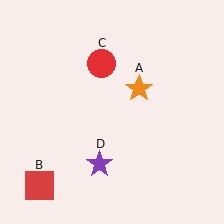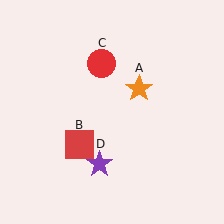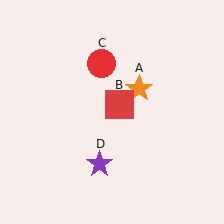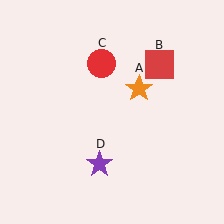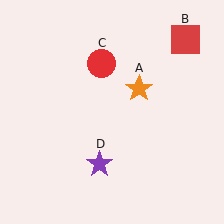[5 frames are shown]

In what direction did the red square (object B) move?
The red square (object B) moved up and to the right.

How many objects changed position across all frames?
1 object changed position: red square (object B).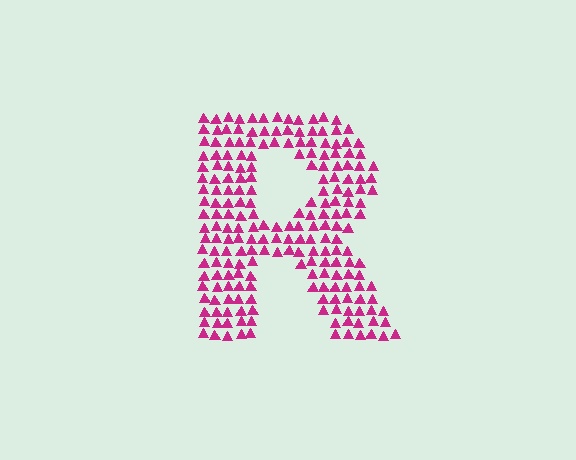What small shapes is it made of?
It is made of small triangles.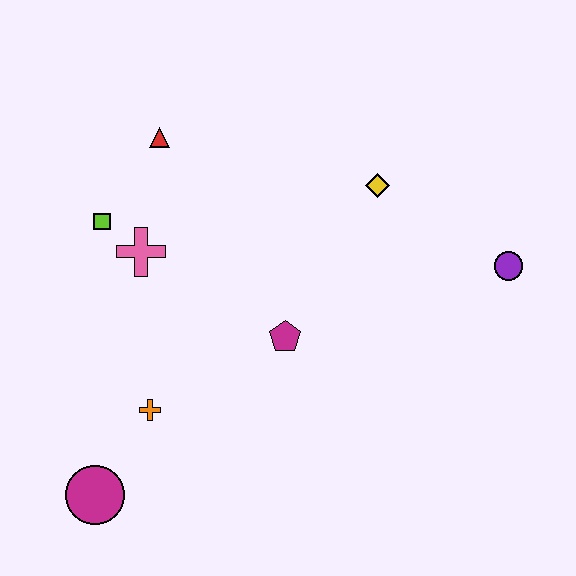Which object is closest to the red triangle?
The lime square is closest to the red triangle.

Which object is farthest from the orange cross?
The purple circle is farthest from the orange cross.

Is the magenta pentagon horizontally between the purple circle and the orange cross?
Yes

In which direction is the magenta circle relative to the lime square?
The magenta circle is below the lime square.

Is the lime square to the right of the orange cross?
No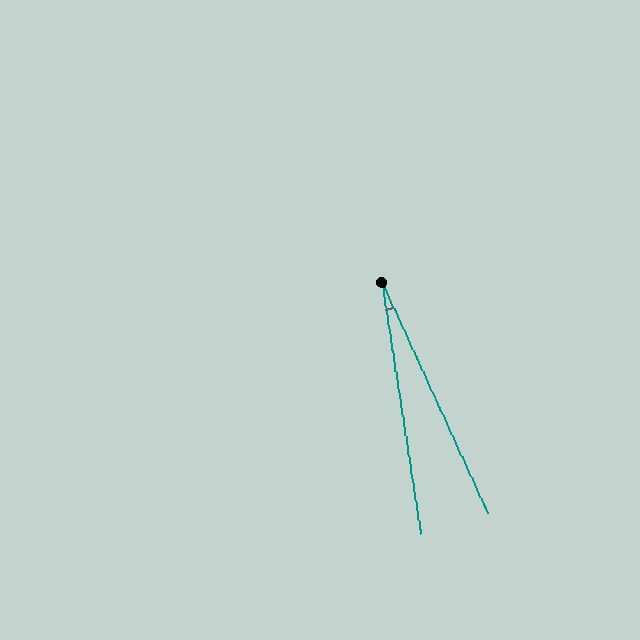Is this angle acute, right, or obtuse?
It is acute.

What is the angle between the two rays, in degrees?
Approximately 16 degrees.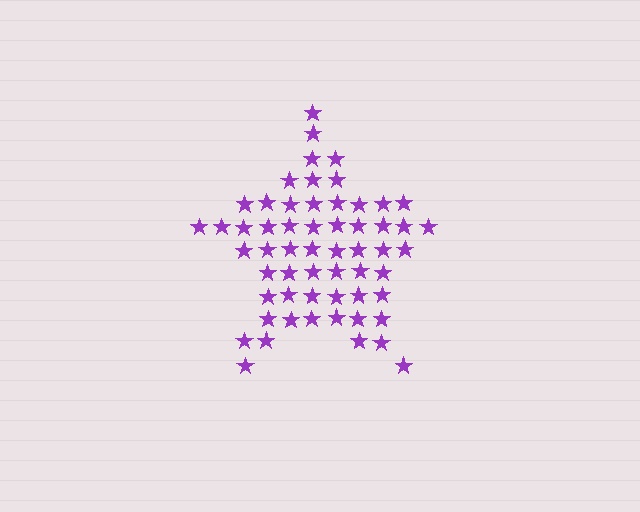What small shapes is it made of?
It is made of small stars.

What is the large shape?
The large shape is a star.